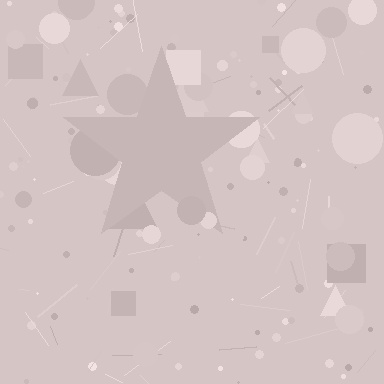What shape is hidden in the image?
A star is hidden in the image.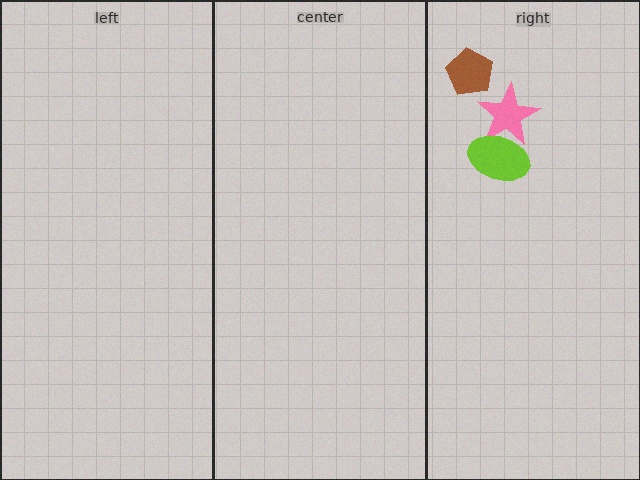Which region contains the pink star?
The right region.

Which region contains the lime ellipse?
The right region.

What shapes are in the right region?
The brown pentagon, the pink star, the lime ellipse.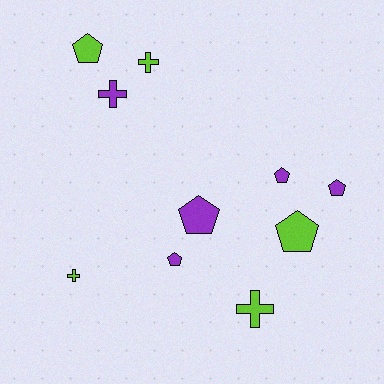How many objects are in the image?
There are 10 objects.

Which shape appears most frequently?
Pentagon, with 6 objects.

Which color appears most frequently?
Lime, with 5 objects.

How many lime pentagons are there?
There are 2 lime pentagons.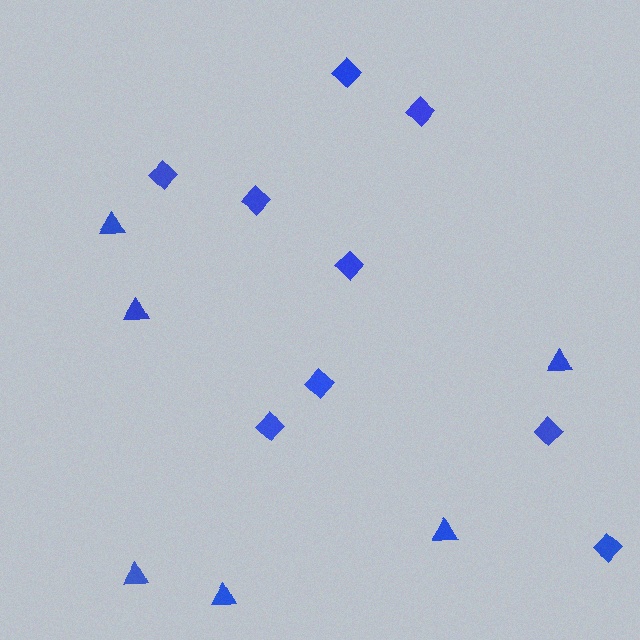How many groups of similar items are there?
There are 2 groups: one group of diamonds (9) and one group of triangles (6).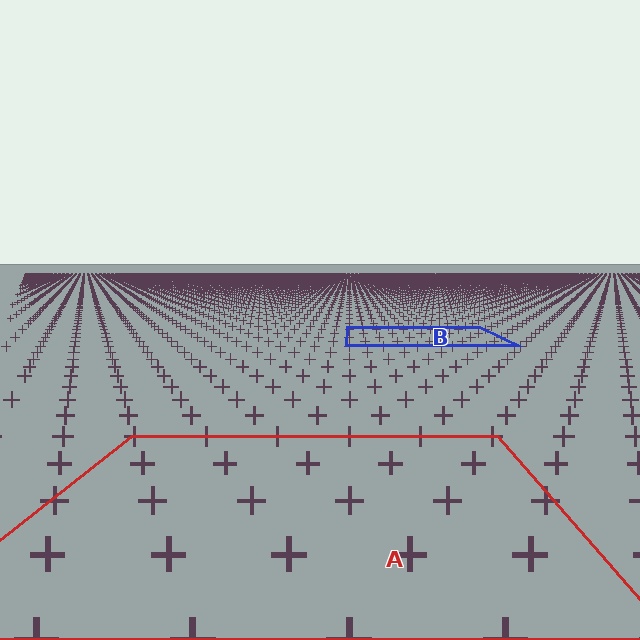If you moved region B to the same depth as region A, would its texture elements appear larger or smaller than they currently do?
They would appear larger. At a closer depth, the same texture elements are projected at a bigger on-screen size.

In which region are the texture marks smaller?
The texture marks are smaller in region B, because it is farther away.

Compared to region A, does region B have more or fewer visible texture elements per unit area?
Region B has more texture elements per unit area — they are packed more densely because it is farther away.